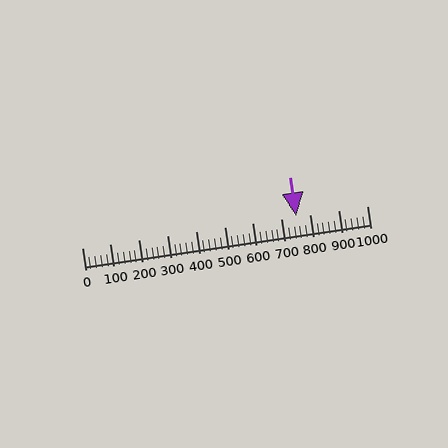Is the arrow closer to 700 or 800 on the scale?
The arrow is closer to 800.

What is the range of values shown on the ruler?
The ruler shows values from 0 to 1000.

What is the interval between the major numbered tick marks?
The major tick marks are spaced 100 units apart.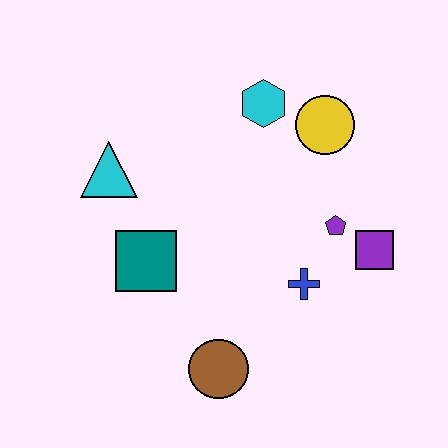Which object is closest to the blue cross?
The purple pentagon is closest to the blue cross.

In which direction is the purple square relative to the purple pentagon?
The purple square is to the right of the purple pentagon.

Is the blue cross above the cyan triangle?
No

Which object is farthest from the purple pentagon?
The cyan triangle is farthest from the purple pentagon.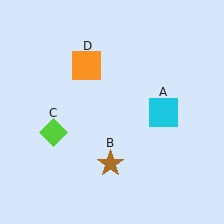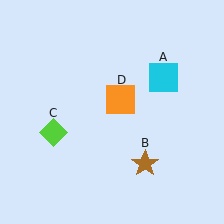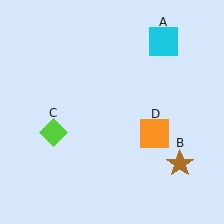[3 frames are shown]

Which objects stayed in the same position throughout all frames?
Lime diamond (object C) remained stationary.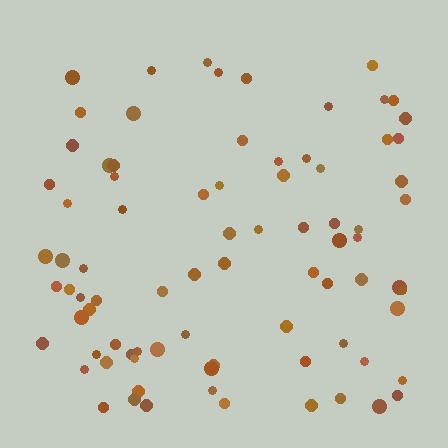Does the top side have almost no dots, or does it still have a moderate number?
Still a moderate number, just noticeably fewer than the bottom.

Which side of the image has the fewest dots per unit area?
The top.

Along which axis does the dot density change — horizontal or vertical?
Vertical.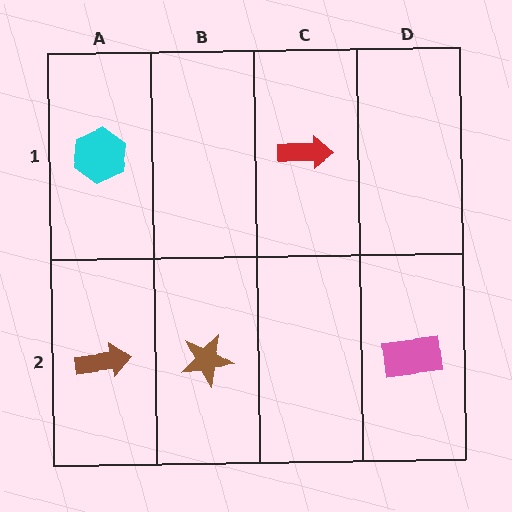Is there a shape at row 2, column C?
No, that cell is empty.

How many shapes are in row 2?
3 shapes.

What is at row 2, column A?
A brown arrow.